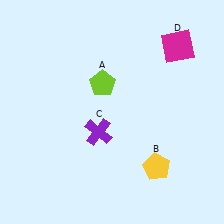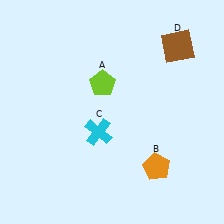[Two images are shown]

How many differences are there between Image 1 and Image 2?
There are 3 differences between the two images.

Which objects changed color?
B changed from yellow to orange. C changed from purple to cyan. D changed from magenta to brown.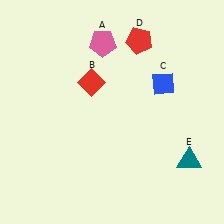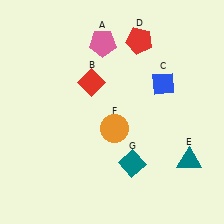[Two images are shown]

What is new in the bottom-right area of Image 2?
An orange circle (F) was added in the bottom-right area of Image 2.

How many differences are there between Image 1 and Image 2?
There are 2 differences between the two images.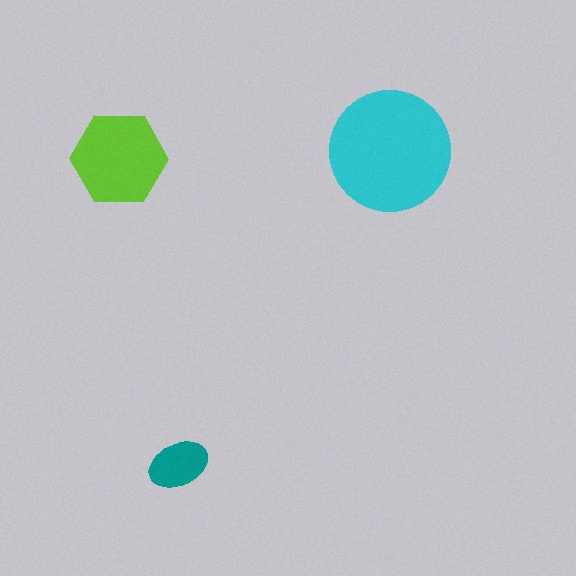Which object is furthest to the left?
The lime hexagon is leftmost.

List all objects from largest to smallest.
The cyan circle, the lime hexagon, the teal ellipse.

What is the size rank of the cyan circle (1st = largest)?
1st.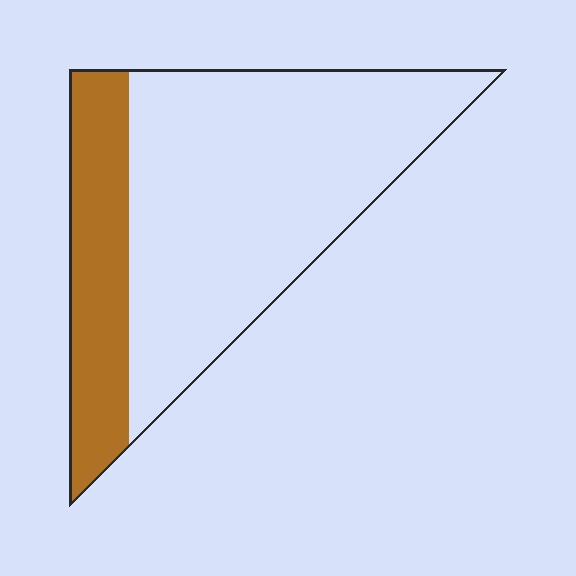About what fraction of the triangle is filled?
About one quarter (1/4).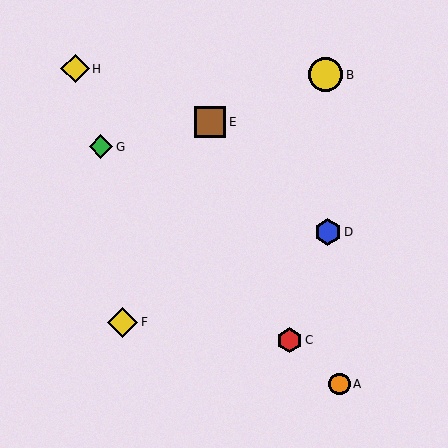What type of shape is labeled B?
Shape B is a yellow circle.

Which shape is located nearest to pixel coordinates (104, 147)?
The green diamond (labeled G) at (101, 147) is nearest to that location.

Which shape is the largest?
The yellow circle (labeled B) is the largest.